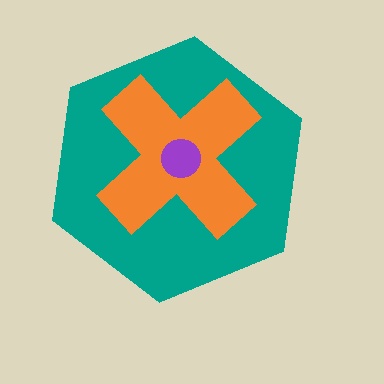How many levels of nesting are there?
3.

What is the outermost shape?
The teal hexagon.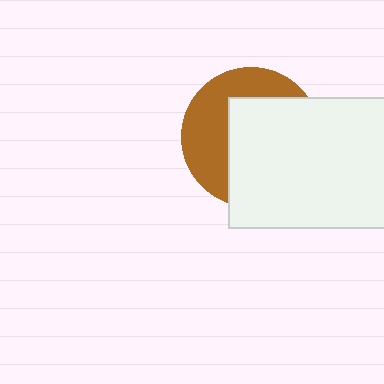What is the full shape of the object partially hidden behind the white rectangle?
The partially hidden object is a brown circle.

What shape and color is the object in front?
The object in front is a white rectangle.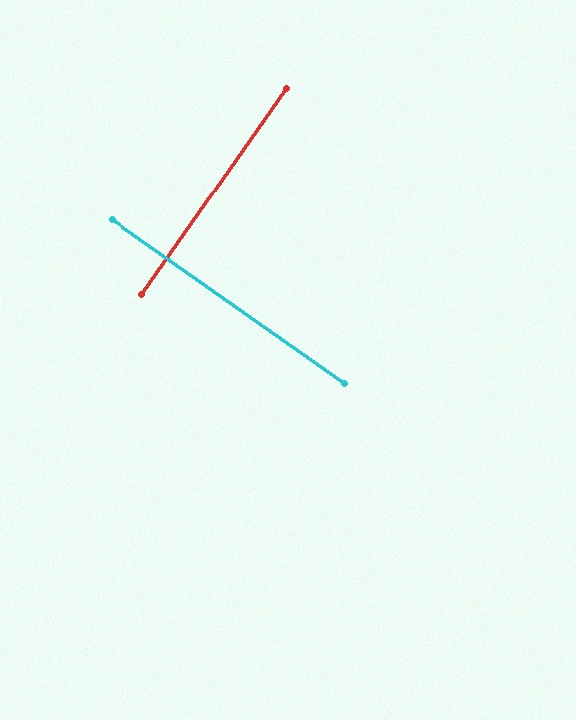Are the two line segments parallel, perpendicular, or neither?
Perpendicular — they meet at approximately 90°.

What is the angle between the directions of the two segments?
Approximately 90 degrees.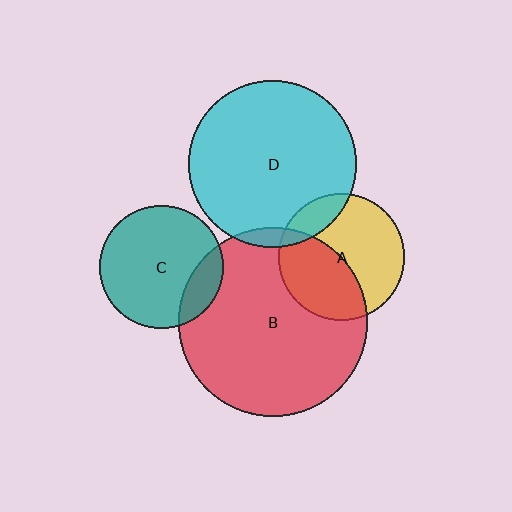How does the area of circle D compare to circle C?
Approximately 1.8 times.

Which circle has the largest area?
Circle B (red).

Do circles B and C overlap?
Yes.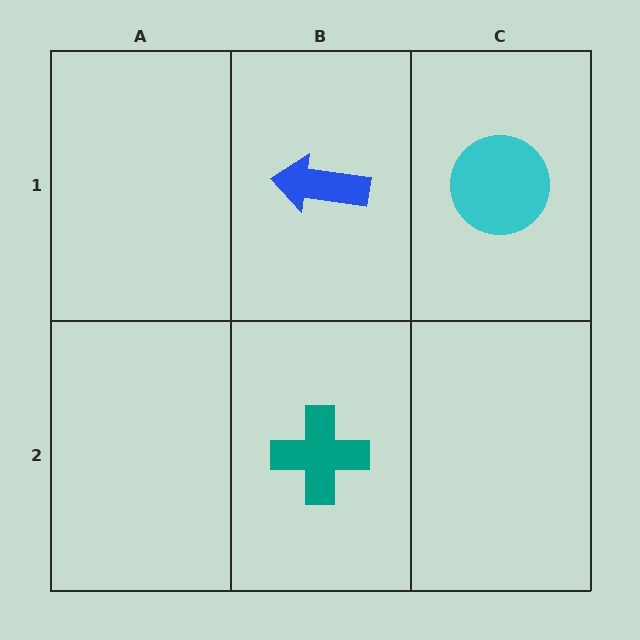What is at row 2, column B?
A teal cross.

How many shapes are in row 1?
2 shapes.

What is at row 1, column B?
A blue arrow.